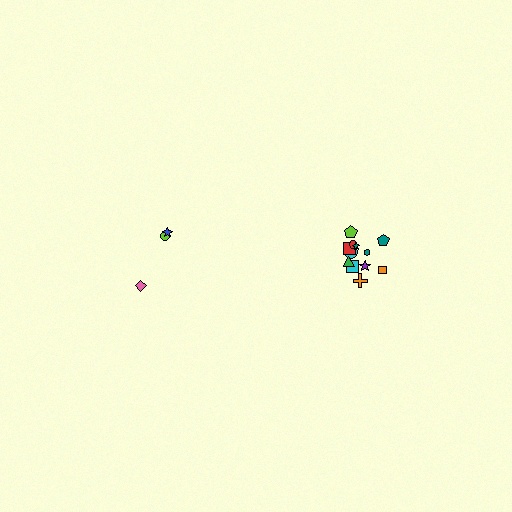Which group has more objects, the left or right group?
The right group.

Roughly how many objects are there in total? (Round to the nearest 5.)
Roughly 15 objects in total.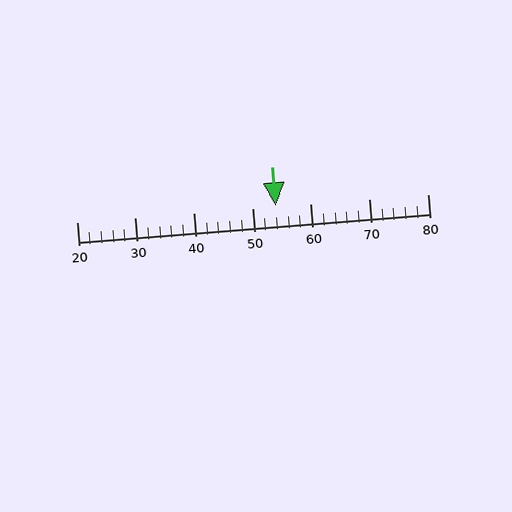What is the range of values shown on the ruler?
The ruler shows values from 20 to 80.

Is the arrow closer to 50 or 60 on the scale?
The arrow is closer to 50.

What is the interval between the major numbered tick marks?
The major tick marks are spaced 10 units apart.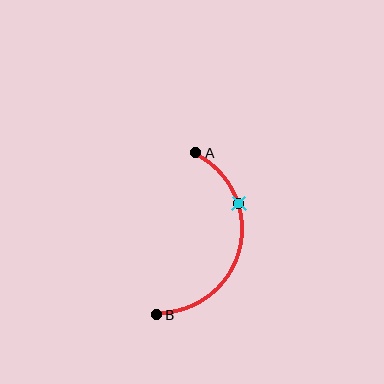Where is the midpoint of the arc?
The arc midpoint is the point on the curve farthest from the straight line joining A and B. It sits to the right of that line.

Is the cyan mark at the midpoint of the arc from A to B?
No. The cyan mark lies on the arc but is closer to endpoint A. The arc midpoint would be at the point on the curve equidistant along the arc from both A and B.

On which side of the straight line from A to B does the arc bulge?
The arc bulges to the right of the straight line connecting A and B.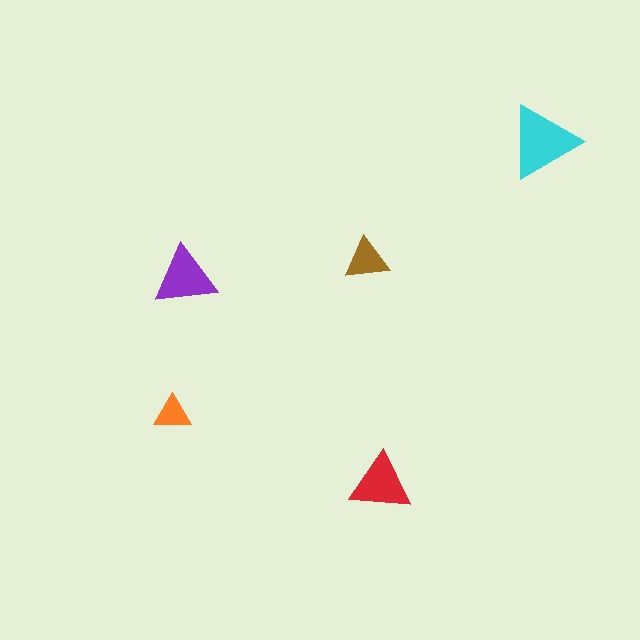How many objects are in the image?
There are 5 objects in the image.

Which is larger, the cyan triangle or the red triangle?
The cyan one.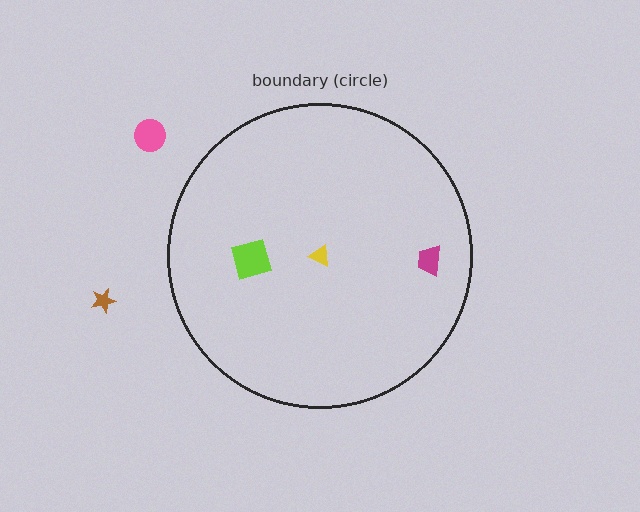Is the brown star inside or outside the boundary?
Outside.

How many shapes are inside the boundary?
3 inside, 2 outside.